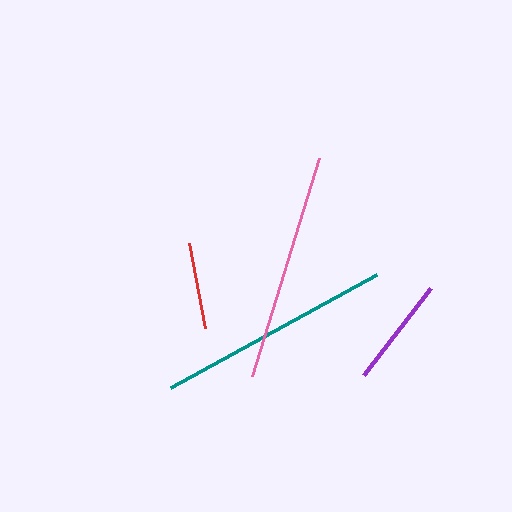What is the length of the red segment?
The red segment is approximately 86 pixels long.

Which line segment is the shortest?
The red line is the shortest at approximately 86 pixels.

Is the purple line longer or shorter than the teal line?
The teal line is longer than the purple line.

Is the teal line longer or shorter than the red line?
The teal line is longer than the red line.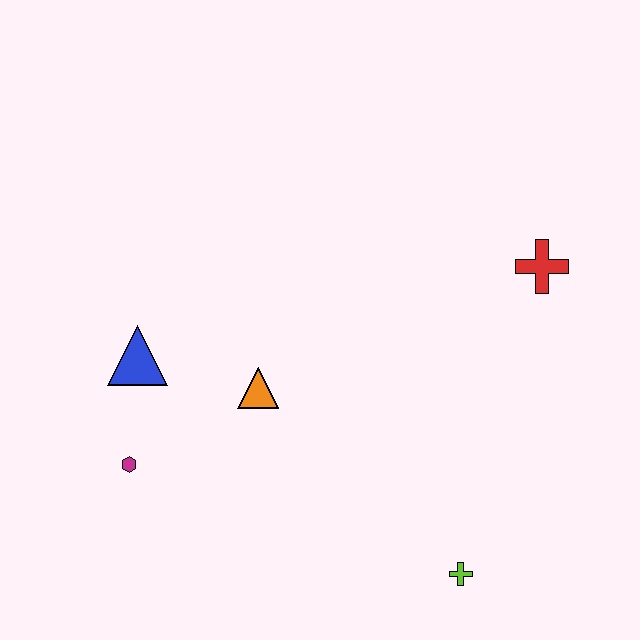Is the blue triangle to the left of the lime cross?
Yes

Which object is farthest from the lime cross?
The blue triangle is farthest from the lime cross.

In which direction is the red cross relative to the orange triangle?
The red cross is to the right of the orange triangle.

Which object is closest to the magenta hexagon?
The blue triangle is closest to the magenta hexagon.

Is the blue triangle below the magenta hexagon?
No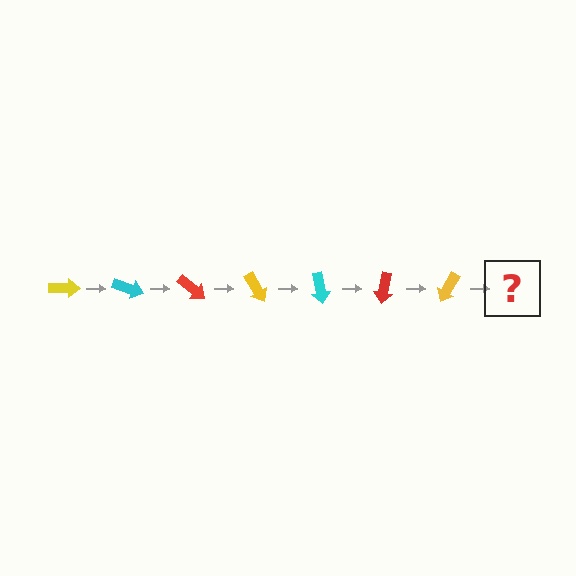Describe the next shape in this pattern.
It should be a cyan arrow, rotated 140 degrees from the start.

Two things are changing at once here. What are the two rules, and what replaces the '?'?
The two rules are that it rotates 20 degrees each step and the color cycles through yellow, cyan, and red. The '?' should be a cyan arrow, rotated 140 degrees from the start.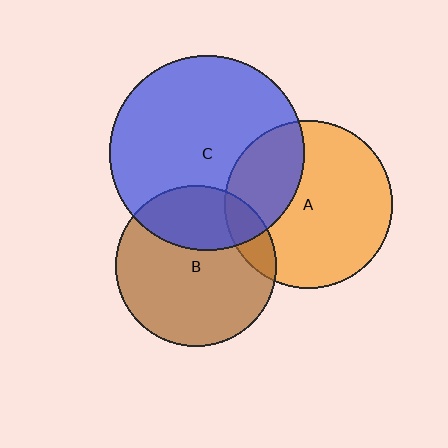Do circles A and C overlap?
Yes.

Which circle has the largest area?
Circle C (blue).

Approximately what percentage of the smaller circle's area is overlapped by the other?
Approximately 30%.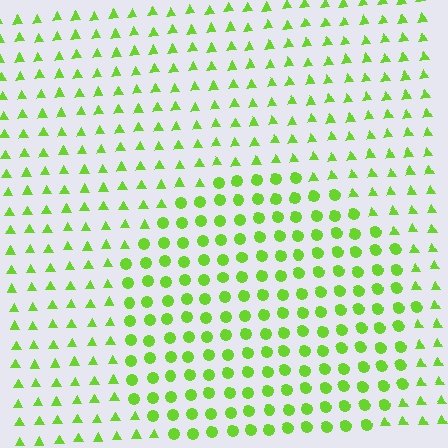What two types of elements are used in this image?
The image uses circles inside the circle region and triangles outside it.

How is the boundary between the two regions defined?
The boundary is defined by a change in element shape: circles inside vs. triangles outside. All elements share the same color and spacing.